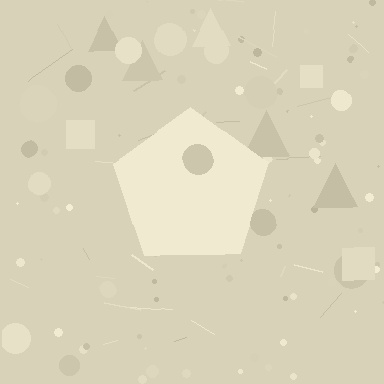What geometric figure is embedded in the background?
A pentagon is embedded in the background.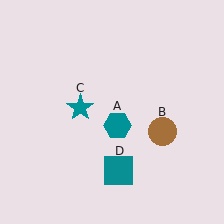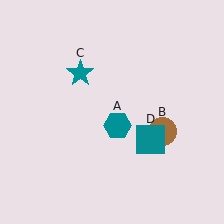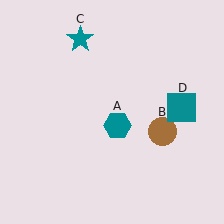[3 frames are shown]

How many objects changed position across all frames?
2 objects changed position: teal star (object C), teal square (object D).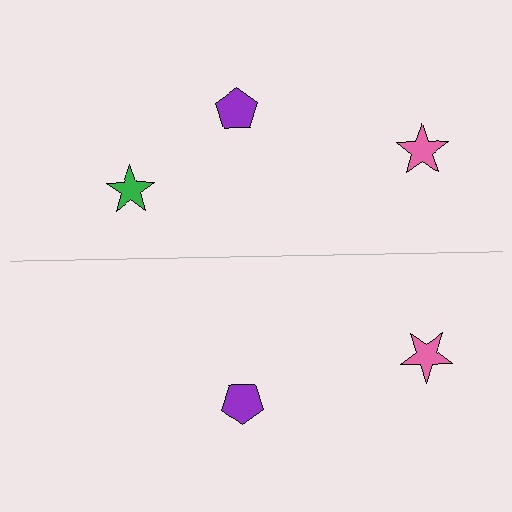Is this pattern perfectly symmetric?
No, the pattern is not perfectly symmetric. A green star is missing from the bottom side.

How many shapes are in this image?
There are 5 shapes in this image.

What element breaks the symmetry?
A green star is missing from the bottom side.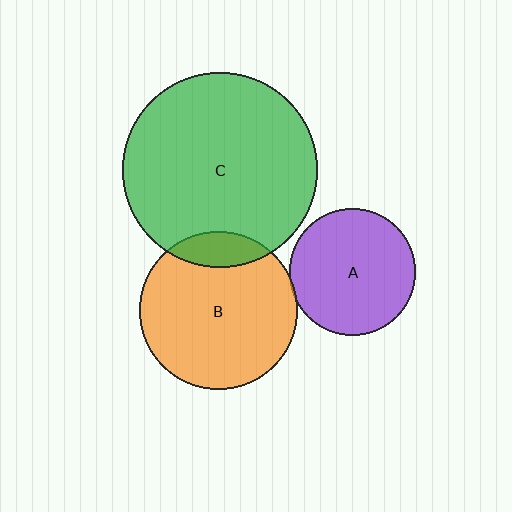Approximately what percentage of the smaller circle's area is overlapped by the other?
Approximately 5%.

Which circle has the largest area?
Circle C (green).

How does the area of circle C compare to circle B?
Approximately 1.5 times.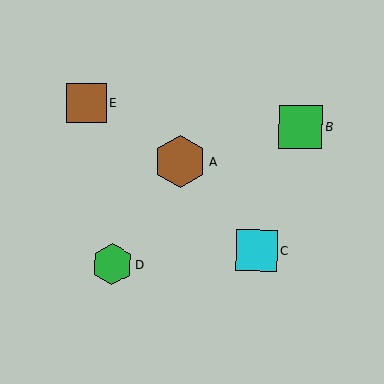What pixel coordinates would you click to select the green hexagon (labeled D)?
Click at (112, 265) to select the green hexagon D.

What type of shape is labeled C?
Shape C is a cyan square.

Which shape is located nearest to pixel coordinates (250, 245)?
The cyan square (labeled C) at (256, 250) is nearest to that location.